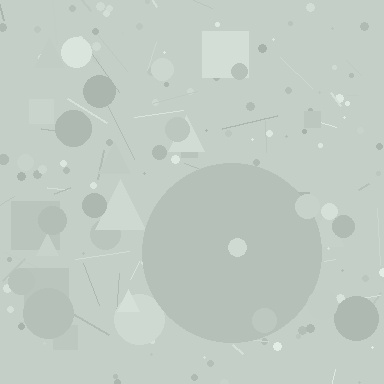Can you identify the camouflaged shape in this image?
The camouflaged shape is a circle.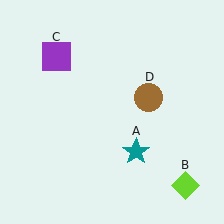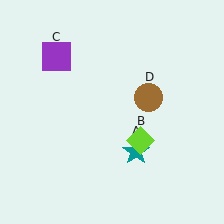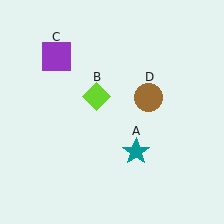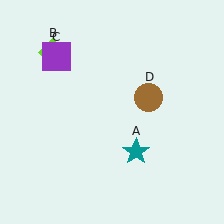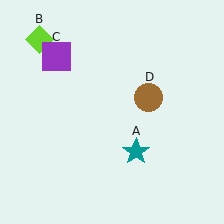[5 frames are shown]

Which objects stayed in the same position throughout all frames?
Teal star (object A) and purple square (object C) and brown circle (object D) remained stationary.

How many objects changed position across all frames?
1 object changed position: lime diamond (object B).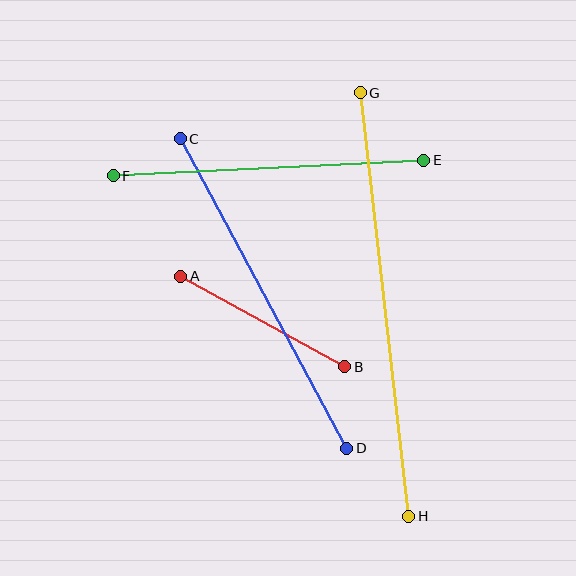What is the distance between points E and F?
The distance is approximately 311 pixels.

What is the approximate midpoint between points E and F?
The midpoint is at approximately (268, 168) pixels.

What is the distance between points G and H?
The distance is approximately 426 pixels.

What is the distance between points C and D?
The distance is approximately 351 pixels.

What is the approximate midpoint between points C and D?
The midpoint is at approximately (263, 294) pixels.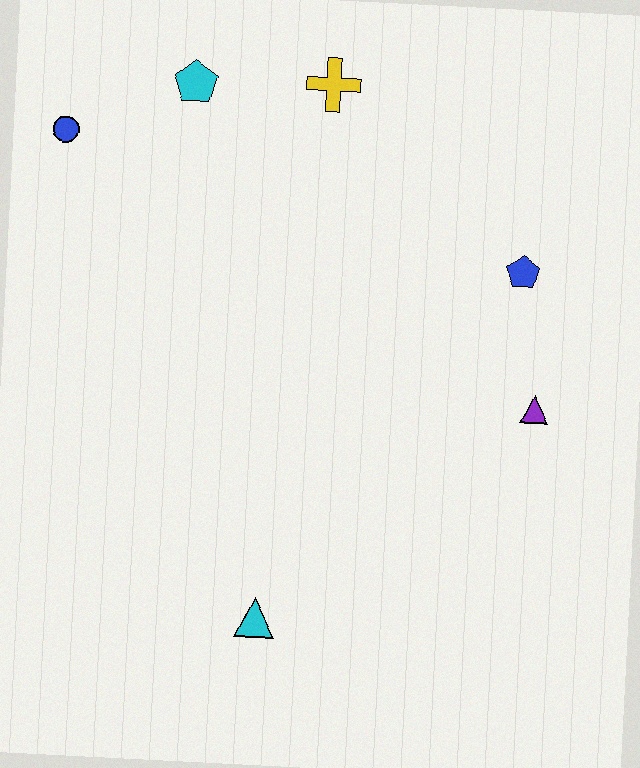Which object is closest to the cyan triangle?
The purple triangle is closest to the cyan triangle.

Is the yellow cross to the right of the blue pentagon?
No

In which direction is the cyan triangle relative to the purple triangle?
The cyan triangle is to the left of the purple triangle.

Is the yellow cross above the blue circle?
Yes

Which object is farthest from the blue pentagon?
The blue circle is farthest from the blue pentagon.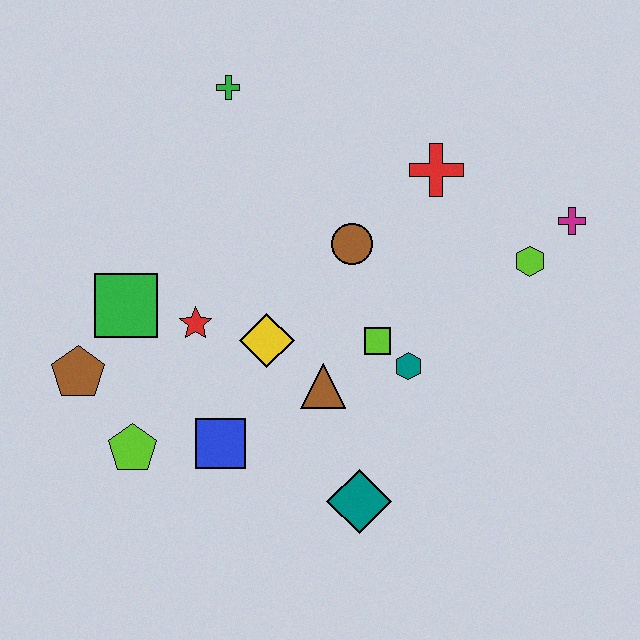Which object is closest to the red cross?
The brown circle is closest to the red cross.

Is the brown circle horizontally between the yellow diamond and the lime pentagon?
No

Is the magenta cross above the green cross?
No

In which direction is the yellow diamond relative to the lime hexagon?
The yellow diamond is to the left of the lime hexagon.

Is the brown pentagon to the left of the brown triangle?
Yes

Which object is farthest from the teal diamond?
The green cross is farthest from the teal diamond.